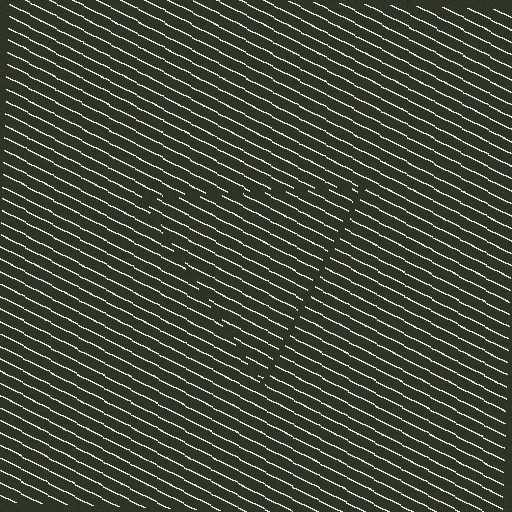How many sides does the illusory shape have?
3 sides — the line-ends trace a triangle.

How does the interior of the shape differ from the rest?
The interior of the shape contains the same grating, shifted by half a period — the contour is defined by the phase discontinuity where line-ends from the inner and outer gratings abut.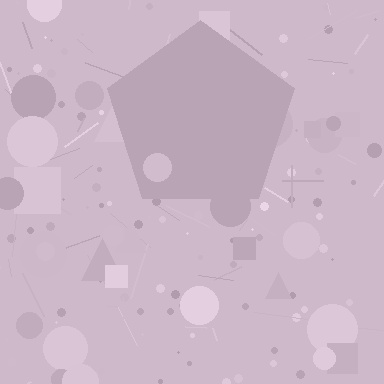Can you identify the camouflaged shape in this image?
The camouflaged shape is a pentagon.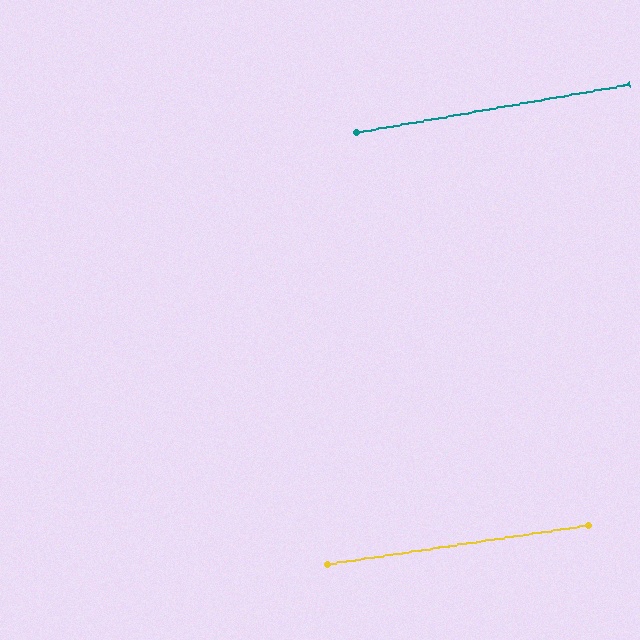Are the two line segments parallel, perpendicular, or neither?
Parallel — their directions differ by only 1.6°.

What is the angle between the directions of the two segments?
Approximately 2 degrees.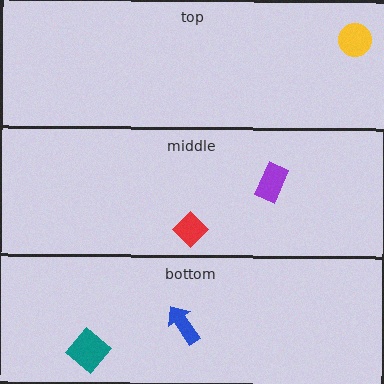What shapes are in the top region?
The yellow circle.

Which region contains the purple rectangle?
The middle region.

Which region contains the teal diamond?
The bottom region.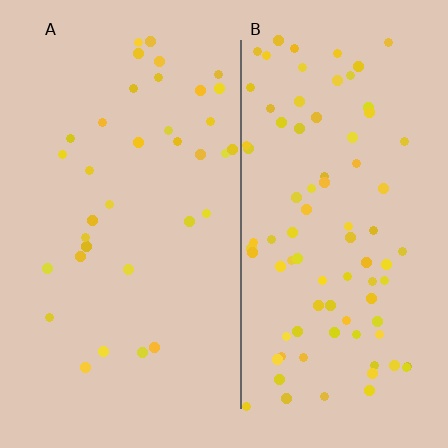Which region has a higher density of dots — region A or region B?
B (the right).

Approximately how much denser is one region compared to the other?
Approximately 2.5× — region B over region A.